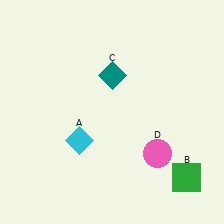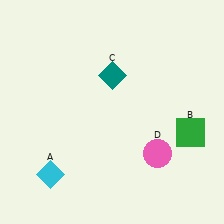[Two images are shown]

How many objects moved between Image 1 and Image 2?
2 objects moved between the two images.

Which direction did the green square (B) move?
The green square (B) moved up.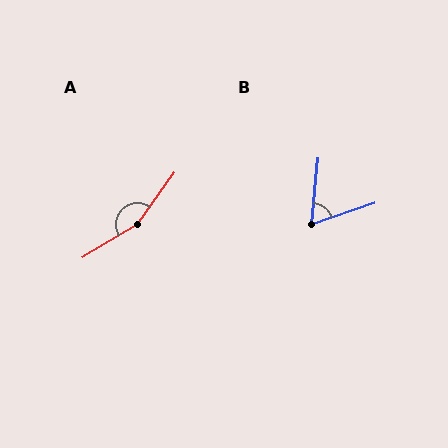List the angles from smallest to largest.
B (66°), A (157°).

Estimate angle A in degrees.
Approximately 157 degrees.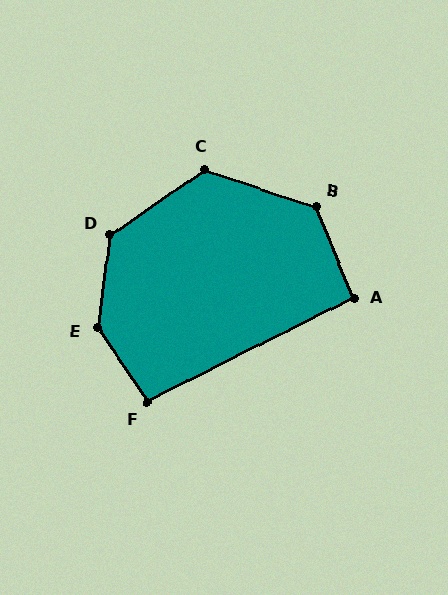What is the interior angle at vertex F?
Approximately 97 degrees (obtuse).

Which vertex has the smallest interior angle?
A, at approximately 95 degrees.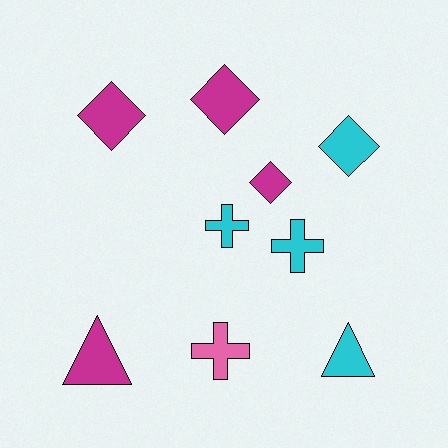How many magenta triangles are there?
There is 1 magenta triangle.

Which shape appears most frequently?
Diamond, with 4 objects.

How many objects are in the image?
There are 9 objects.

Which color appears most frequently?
Magenta, with 4 objects.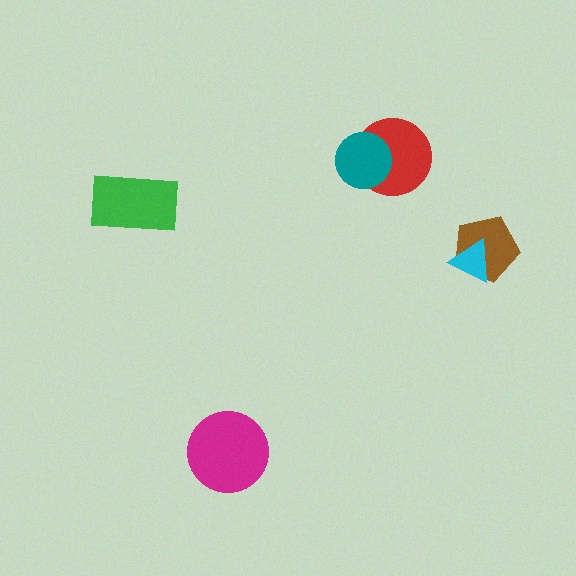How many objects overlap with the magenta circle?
0 objects overlap with the magenta circle.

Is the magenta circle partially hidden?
No, no other shape covers it.